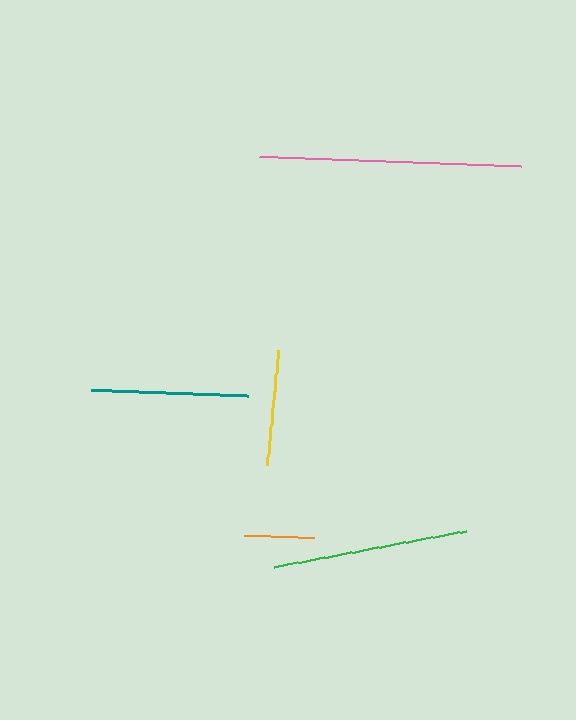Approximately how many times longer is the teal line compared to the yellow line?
The teal line is approximately 1.3 times the length of the yellow line.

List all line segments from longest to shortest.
From longest to shortest: pink, green, teal, yellow, orange.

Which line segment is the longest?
The pink line is the longest at approximately 262 pixels.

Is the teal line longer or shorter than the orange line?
The teal line is longer than the orange line.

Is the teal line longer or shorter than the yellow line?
The teal line is longer than the yellow line.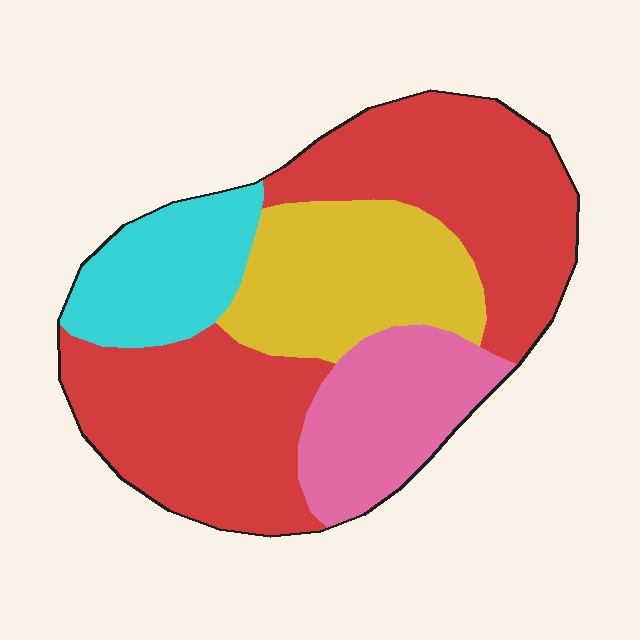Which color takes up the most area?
Red, at roughly 50%.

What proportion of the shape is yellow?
Yellow takes up about one fifth (1/5) of the shape.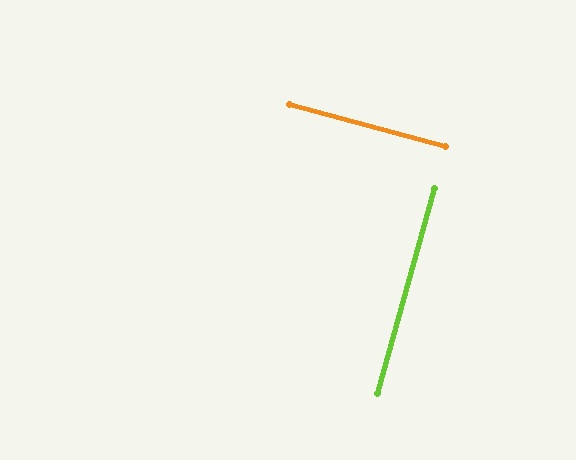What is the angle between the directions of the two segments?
Approximately 89 degrees.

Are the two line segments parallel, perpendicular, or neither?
Perpendicular — they meet at approximately 89°.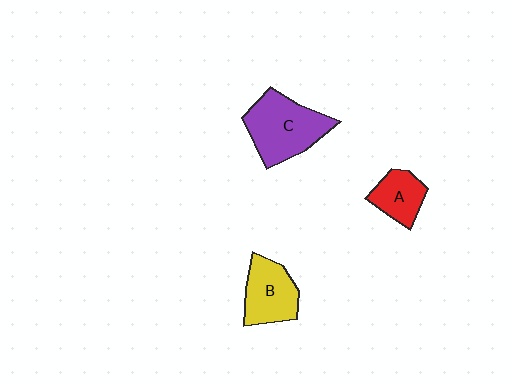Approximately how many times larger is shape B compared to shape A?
Approximately 1.4 times.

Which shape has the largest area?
Shape C (purple).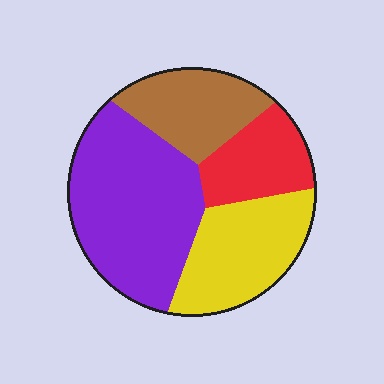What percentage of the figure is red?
Red takes up about one sixth (1/6) of the figure.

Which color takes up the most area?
Purple, at roughly 40%.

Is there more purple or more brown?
Purple.